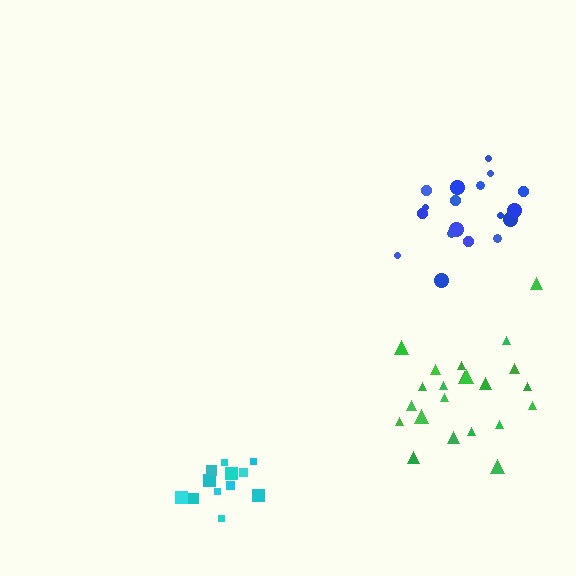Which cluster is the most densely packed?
Cyan.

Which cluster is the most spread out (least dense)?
Blue.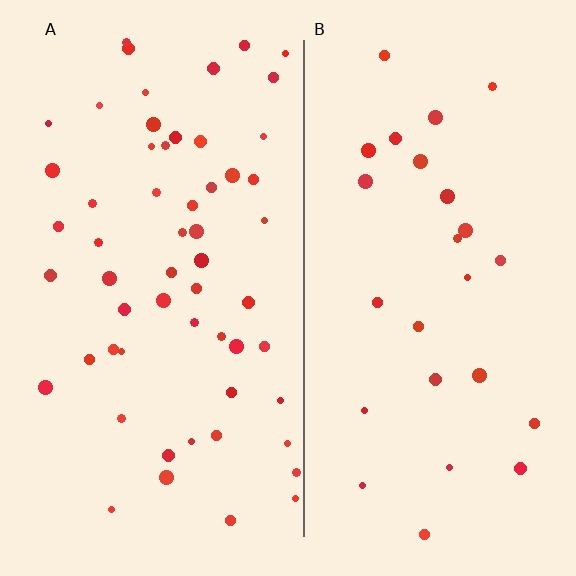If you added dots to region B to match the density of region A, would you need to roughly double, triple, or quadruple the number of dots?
Approximately double.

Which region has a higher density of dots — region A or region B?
A (the left).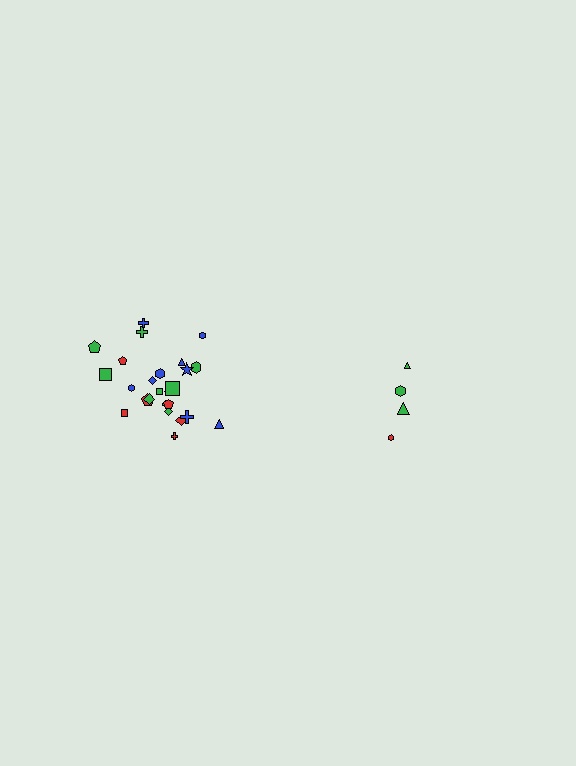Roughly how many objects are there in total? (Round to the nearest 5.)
Roughly 30 objects in total.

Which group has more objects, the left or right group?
The left group.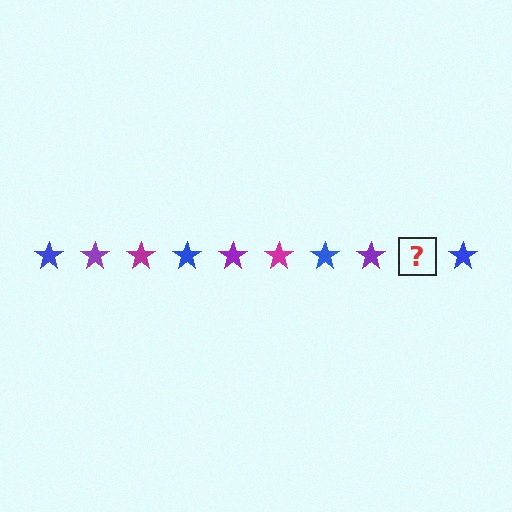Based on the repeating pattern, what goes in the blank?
The blank should be a magenta star.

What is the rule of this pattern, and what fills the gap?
The rule is that the pattern cycles through blue, purple, magenta stars. The gap should be filled with a magenta star.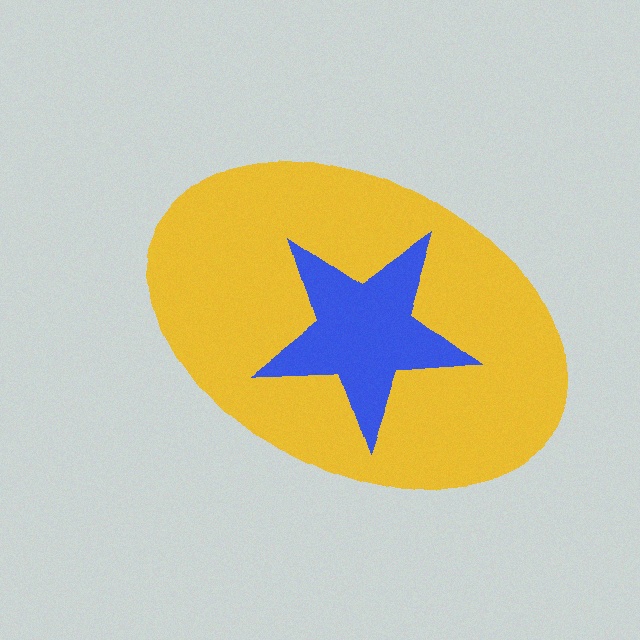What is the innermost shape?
The blue star.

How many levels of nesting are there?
2.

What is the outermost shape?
The yellow ellipse.